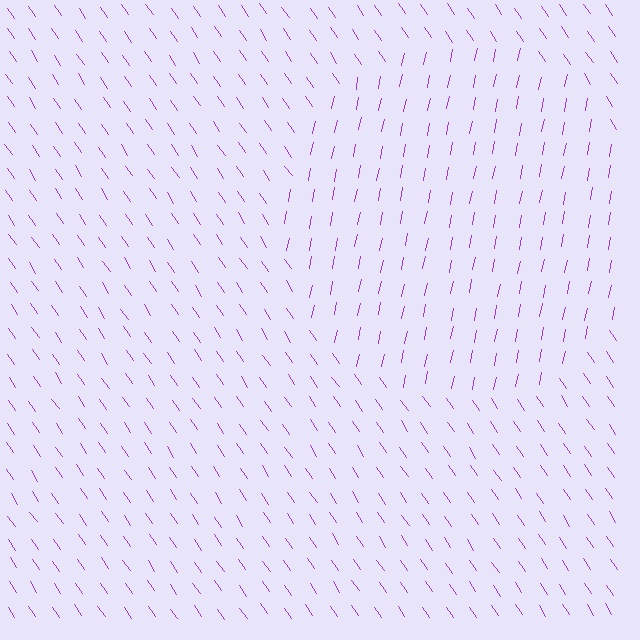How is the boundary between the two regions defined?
The boundary is defined purely by a change in line orientation (approximately 45 degrees difference). All lines are the same color and thickness.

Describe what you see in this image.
The image is filled with small purple line segments. A circle region in the image has lines oriented differently from the surrounding lines, creating a visible texture boundary.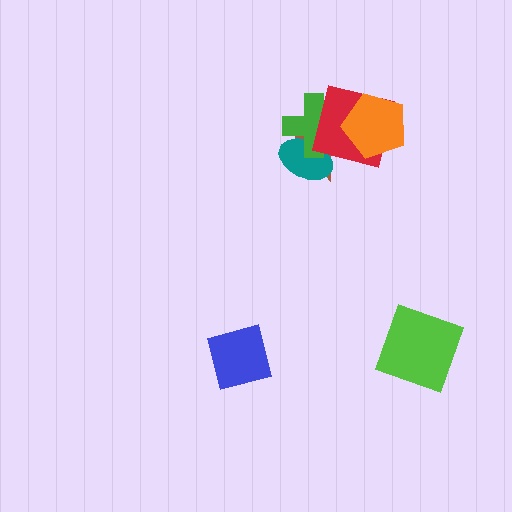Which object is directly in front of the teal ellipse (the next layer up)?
The green cross is directly in front of the teal ellipse.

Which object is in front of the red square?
The orange pentagon is in front of the red square.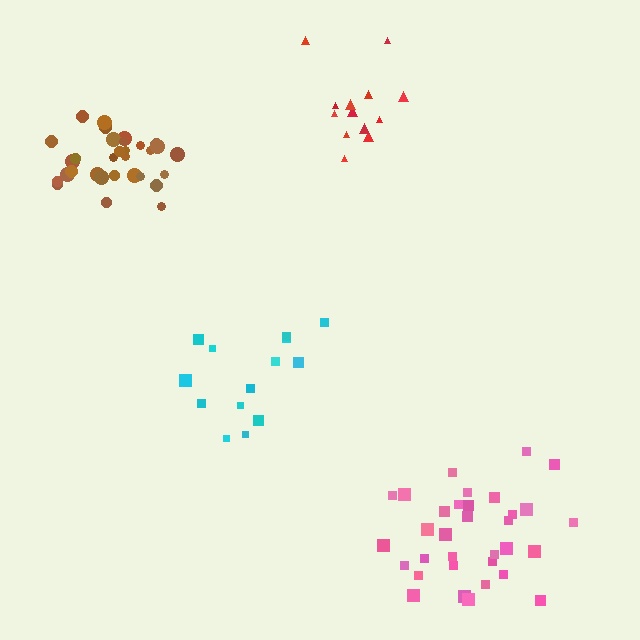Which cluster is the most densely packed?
Brown.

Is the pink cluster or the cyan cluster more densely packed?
Pink.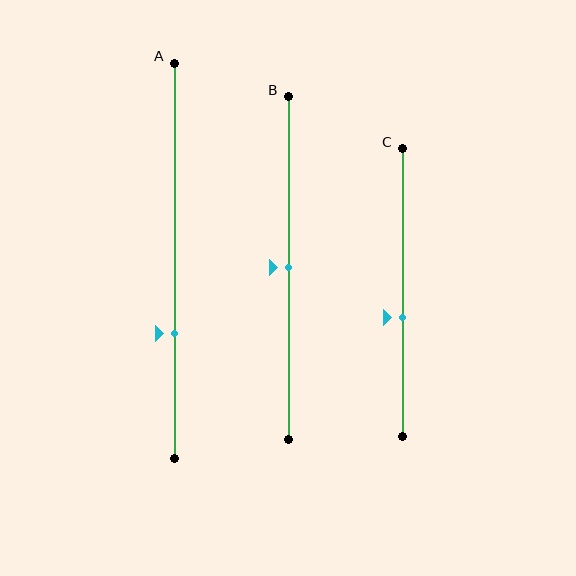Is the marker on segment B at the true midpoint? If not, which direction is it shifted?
Yes, the marker on segment B is at the true midpoint.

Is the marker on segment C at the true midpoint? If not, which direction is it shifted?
No, the marker on segment C is shifted downward by about 9% of the segment length.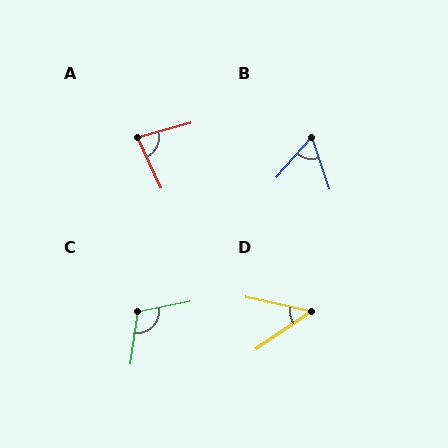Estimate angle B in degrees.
Approximately 61 degrees.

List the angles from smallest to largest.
D (47°), B (61°), A (80°), C (110°).